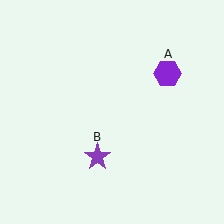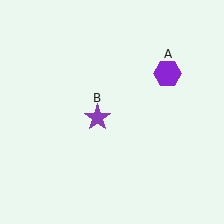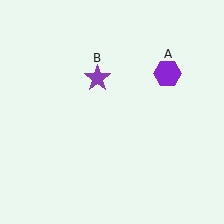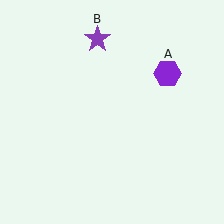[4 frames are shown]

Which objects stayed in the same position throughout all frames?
Purple hexagon (object A) remained stationary.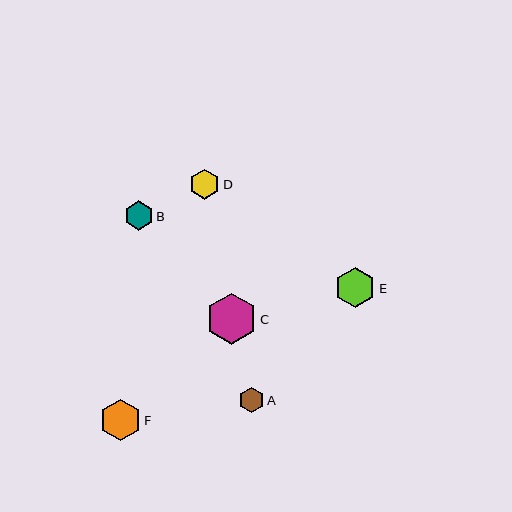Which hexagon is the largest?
Hexagon C is the largest with a size of approximately 51 pixels.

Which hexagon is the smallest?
Hexagon A is the smallest with a size of approximately 25 pixels.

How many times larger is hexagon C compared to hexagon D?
Hexagon C is approximately 1.7 times the size of hexagon D.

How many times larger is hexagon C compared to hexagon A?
Hexagon C is approximately 2.1 times the size of hexagon A.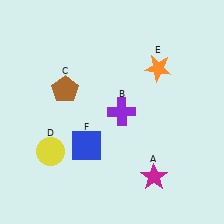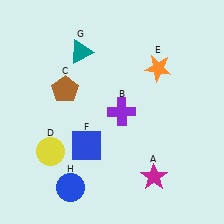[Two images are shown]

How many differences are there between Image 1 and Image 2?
There are 2 differences between the two images.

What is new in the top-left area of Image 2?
A teal triangle (G) was added in the top-left area of Image 2.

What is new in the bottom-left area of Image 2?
A blue circle (H) was added in the bottom-left area of Image 2.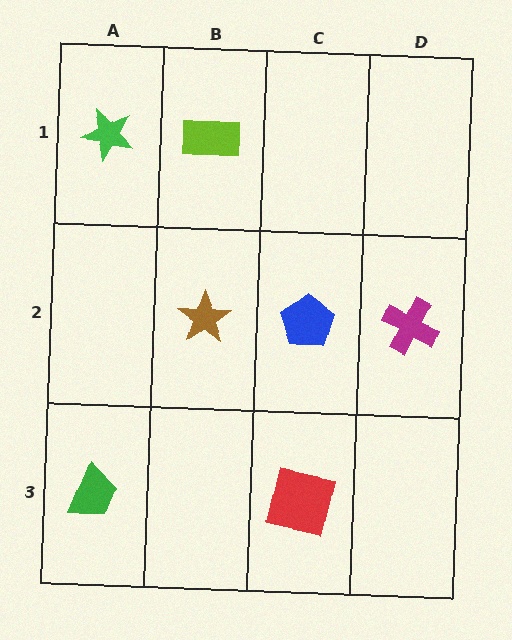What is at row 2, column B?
A brown star.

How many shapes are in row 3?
2 shapes.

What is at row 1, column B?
A lime rectangle.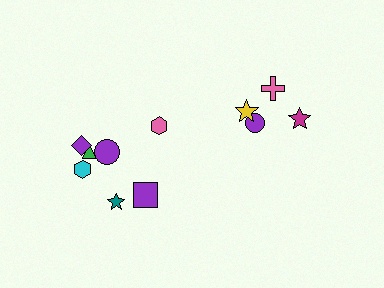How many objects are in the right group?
There are 4 objects.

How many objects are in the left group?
There are 7 objects.